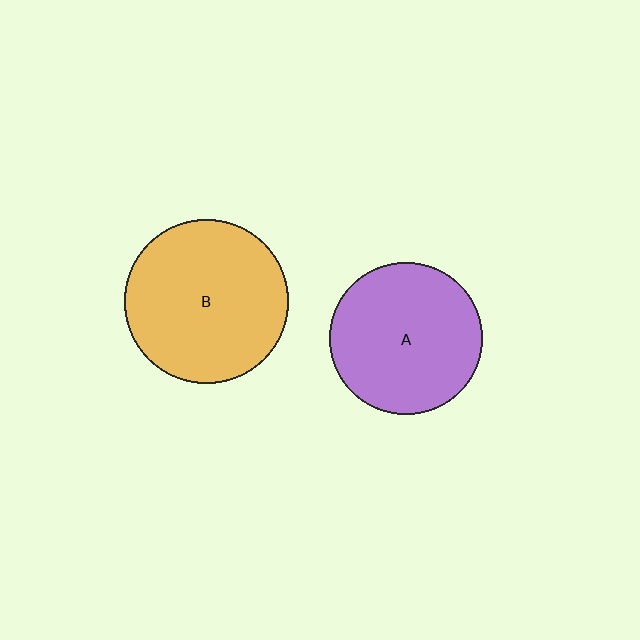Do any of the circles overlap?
No, none of the circles overlap.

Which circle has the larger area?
Circle B (orange).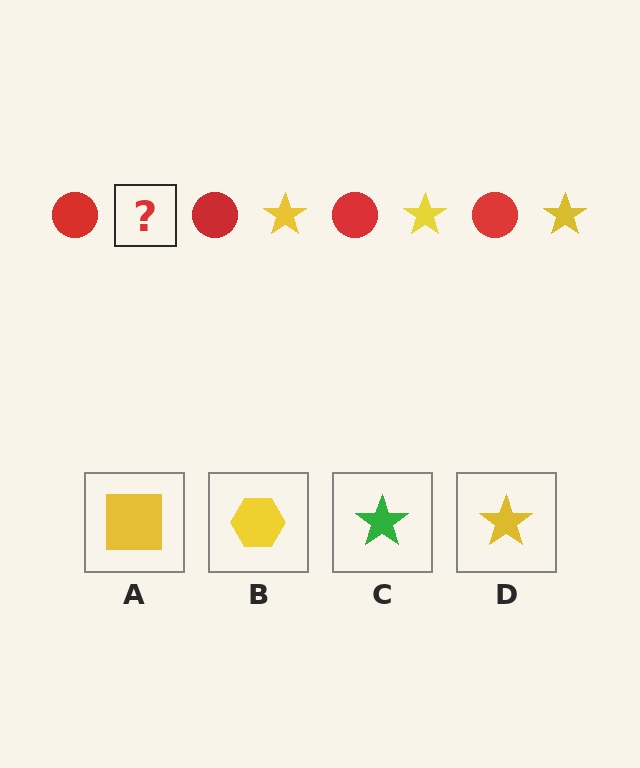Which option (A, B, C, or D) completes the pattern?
D.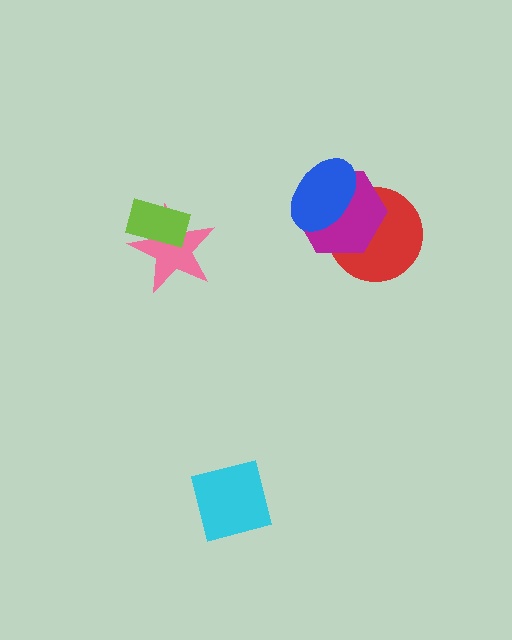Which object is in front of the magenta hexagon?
The blue ellipse is in front of the magenta hexagon.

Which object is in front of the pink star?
The lime rectangle is in front of the pink star.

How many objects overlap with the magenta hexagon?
2 objects overlap with the magenta hexagon.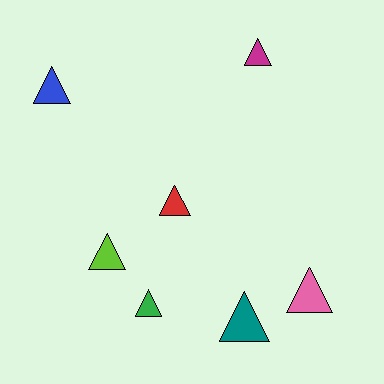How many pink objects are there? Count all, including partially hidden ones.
There is 1 pink object.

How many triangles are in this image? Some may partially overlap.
There are 7 triangles.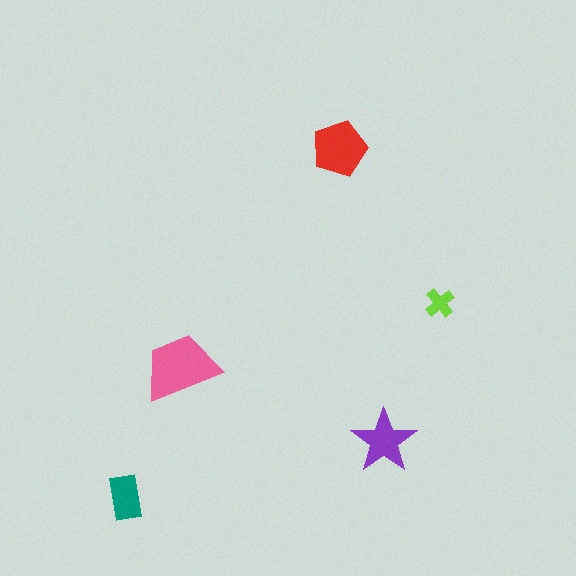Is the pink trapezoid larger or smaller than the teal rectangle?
Larger.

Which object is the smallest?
The lime cross.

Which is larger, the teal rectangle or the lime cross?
The teal rectangle.